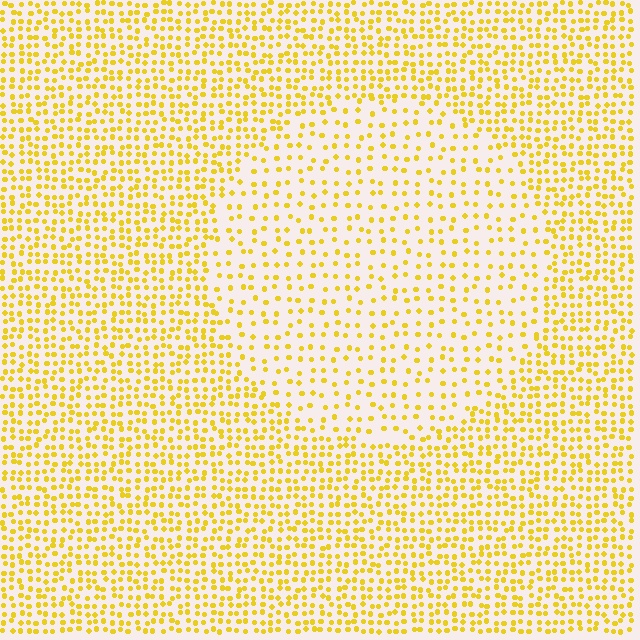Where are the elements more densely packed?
The elements are more densely packed outside the circle boundary.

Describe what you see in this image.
The image contains small yellow elements arranged at two different densities. A circle-shaped region is visible where the elements are less densely packed than the surrounding area.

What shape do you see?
I see a circle.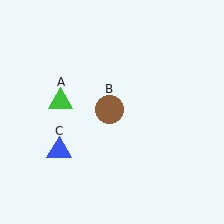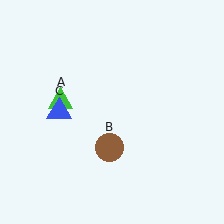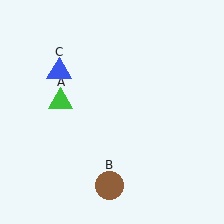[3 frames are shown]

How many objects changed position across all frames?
2 objects changed position: brown circle (object B), blue triangle (object C).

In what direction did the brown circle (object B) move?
The brown circle (object B) moved down.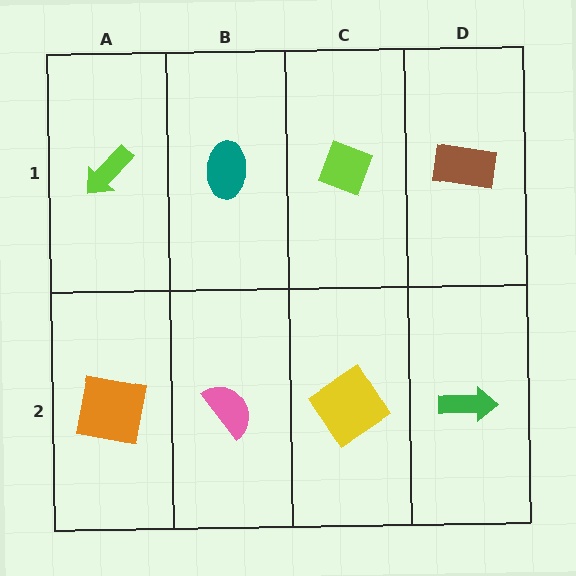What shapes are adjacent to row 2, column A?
A lime arrow (row 1, column A), a pink semicircle (row 2, column B).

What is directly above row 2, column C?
A lime diamond.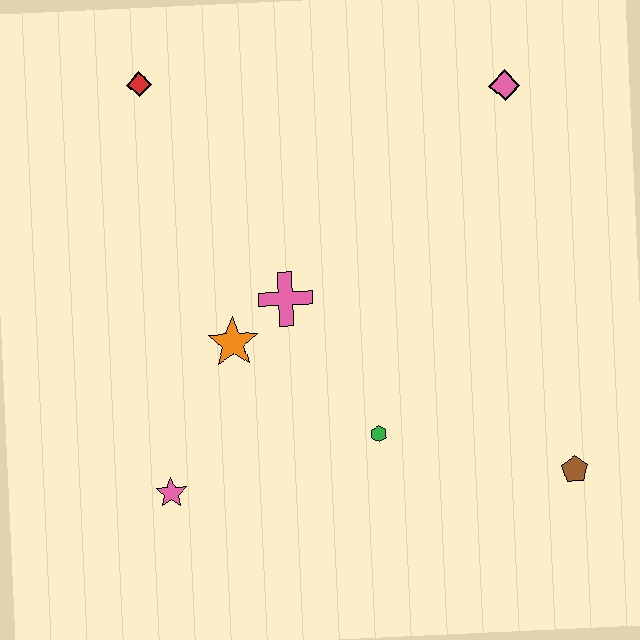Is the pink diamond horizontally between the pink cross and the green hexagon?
No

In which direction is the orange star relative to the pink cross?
The orange star is to the left of the pink cross.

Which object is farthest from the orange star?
The pink diamond is farthest from the orange star.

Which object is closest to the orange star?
The pink cross is closest to the orange star.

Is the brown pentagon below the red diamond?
Yes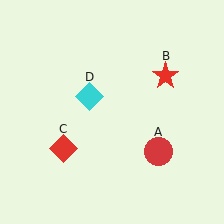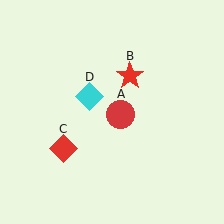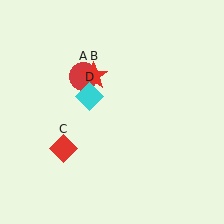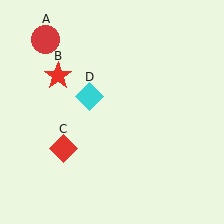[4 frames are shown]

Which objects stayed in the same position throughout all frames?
Red diamond (object C) and cyan diamond (object D) remained stationary.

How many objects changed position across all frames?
2 objects changed position: red circle (object A), red star (object B).